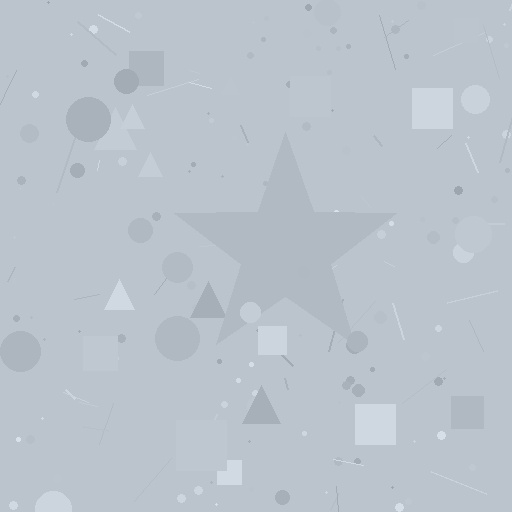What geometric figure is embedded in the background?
A star is embedded in the background.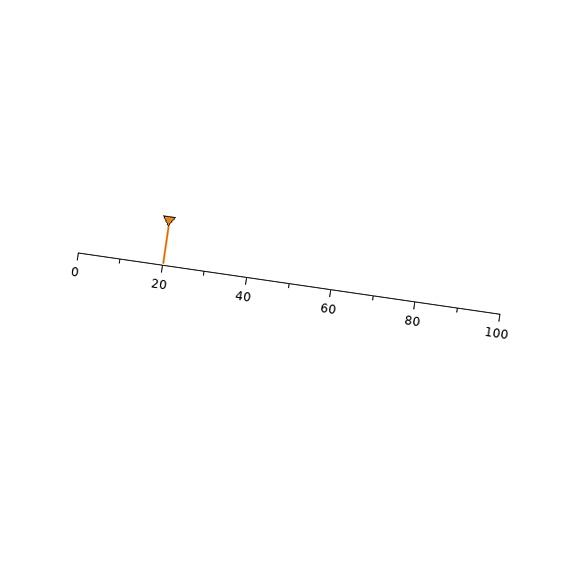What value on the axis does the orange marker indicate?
The marker indicates approximately 20.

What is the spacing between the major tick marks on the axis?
The major ticks are spaced 20 apart.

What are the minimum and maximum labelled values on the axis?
The axis runs from 0 to 100.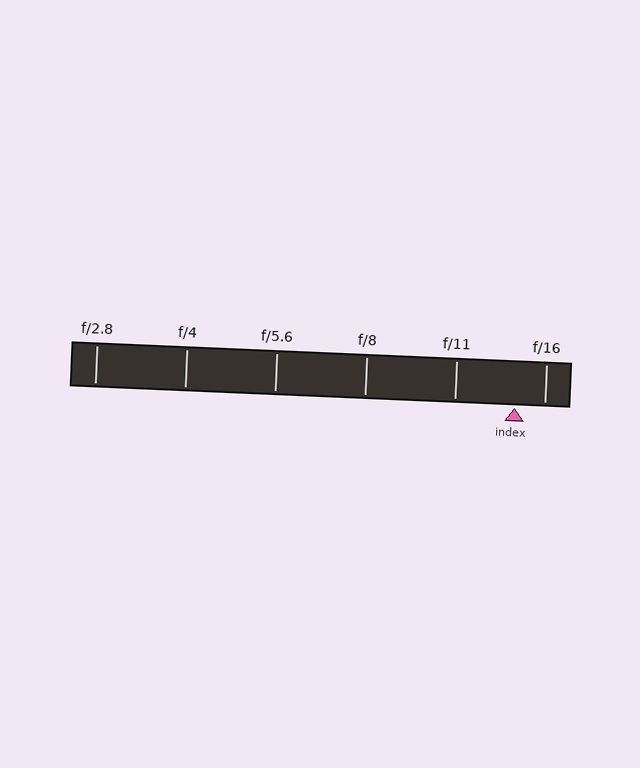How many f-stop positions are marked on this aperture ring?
There are 6 f-stop positions marked.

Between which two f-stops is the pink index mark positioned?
The index mark is between f/11 and f/16.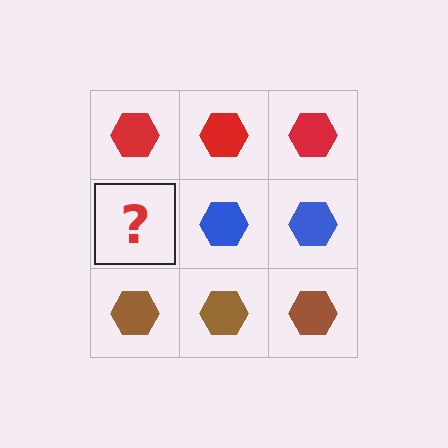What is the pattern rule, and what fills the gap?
The rule is that each row has a consistent color. The gap should be filled with a blue hexagon.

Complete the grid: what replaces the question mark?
The question mark should be replaced with a blue hexagon.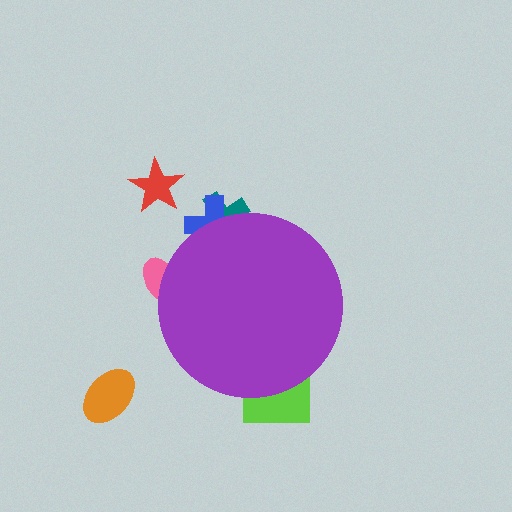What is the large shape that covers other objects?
A purple circle.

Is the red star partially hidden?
No, the red star is fully visible.